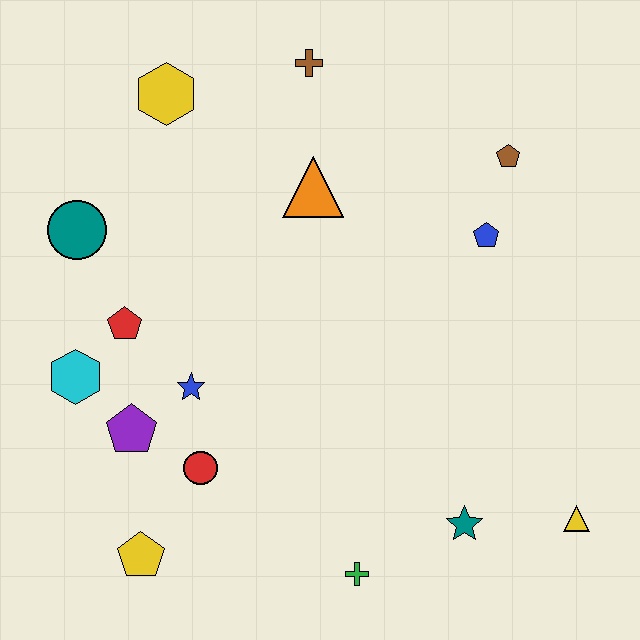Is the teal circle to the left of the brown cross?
Yes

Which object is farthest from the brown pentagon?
The yellow pentagon is farthest from the brown pentagon.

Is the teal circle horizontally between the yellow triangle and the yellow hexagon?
No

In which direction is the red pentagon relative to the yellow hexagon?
The red pentagon is below the yellow hexagon.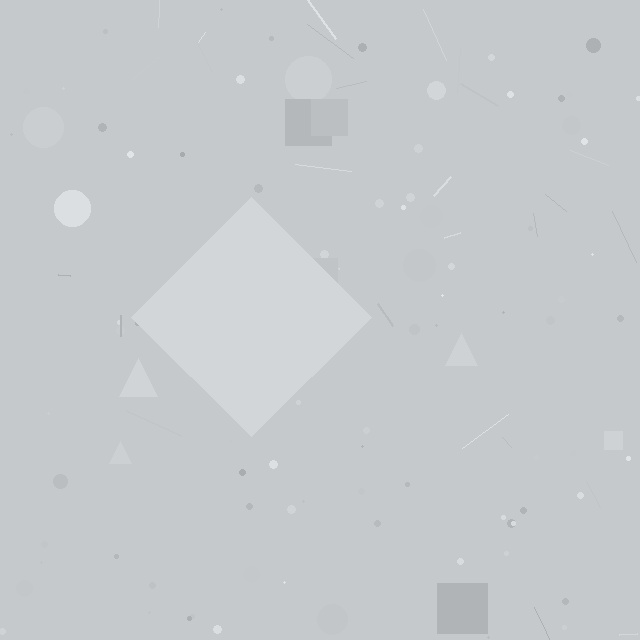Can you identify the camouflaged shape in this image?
The camouflaged shape is a diamond.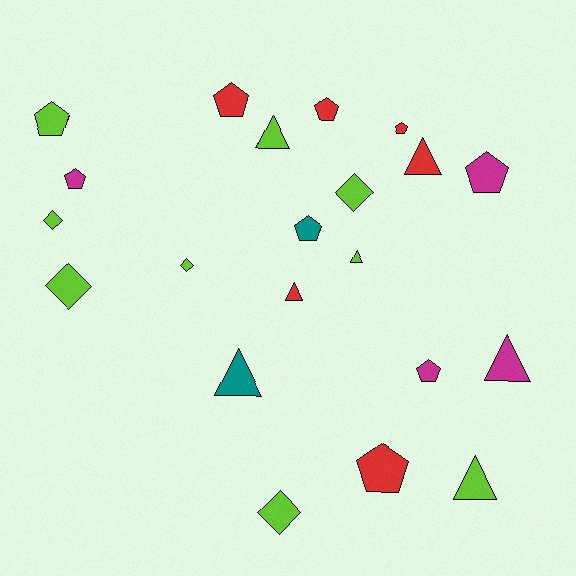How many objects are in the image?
There are 21 objects.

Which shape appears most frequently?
Pentagon, with 9 objects.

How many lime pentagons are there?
There is 1 lime pentagon.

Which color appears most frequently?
Lime, with 9 objects.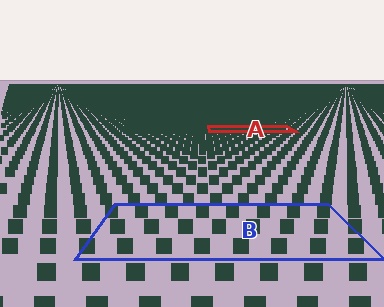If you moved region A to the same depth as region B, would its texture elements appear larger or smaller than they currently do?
They would appear larger. At a closer depth, the same texture elements are projected at a bigger on-screen size.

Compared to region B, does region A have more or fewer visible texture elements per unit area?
Region A has more texture elements per unit area — they are packed more densely because it is farther away.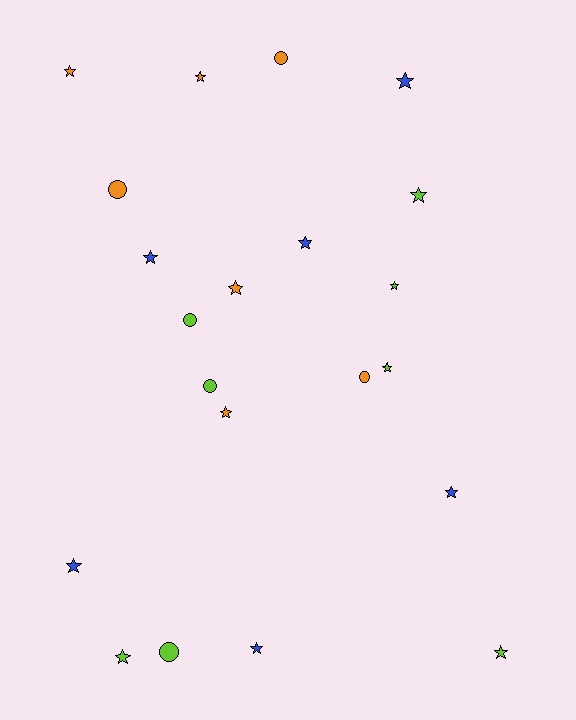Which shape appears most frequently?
Star, with 15 objects.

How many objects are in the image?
There are 21 objects.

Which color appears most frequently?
Lime, with 8 objects.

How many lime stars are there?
There are 5 lime stars.